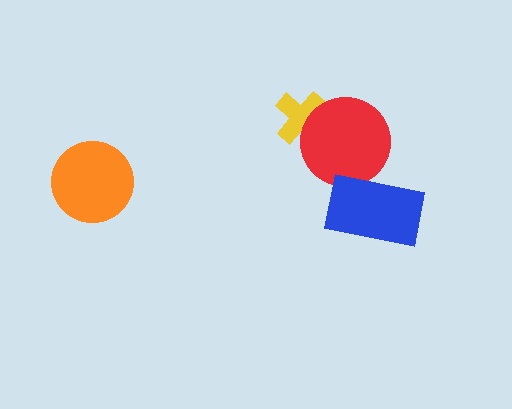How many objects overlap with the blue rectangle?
1 object overlaps with the blue rectangle.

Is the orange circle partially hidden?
No, no other shape covers it.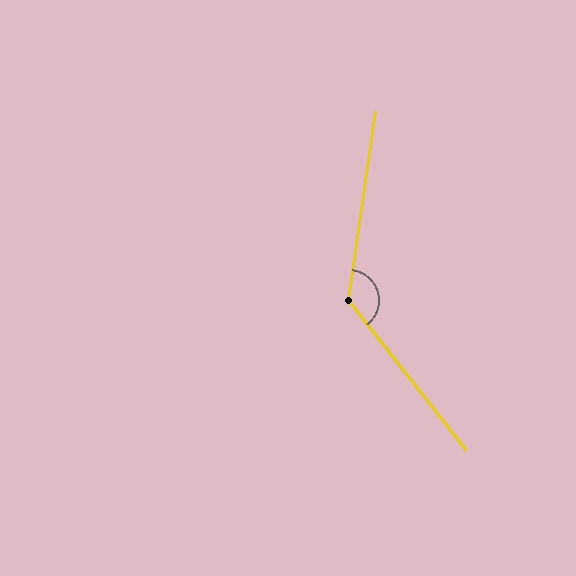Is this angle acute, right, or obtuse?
It is obtuse.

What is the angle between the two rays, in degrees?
Approximately 133 degrees.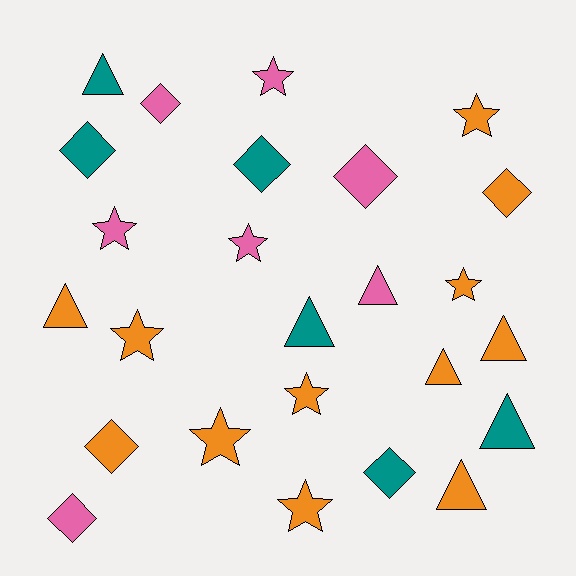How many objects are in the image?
There are 25 objects.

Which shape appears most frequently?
Star, with 9 objects.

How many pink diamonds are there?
There are 3 pink diamonds.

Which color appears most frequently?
Orange, with 12 objects.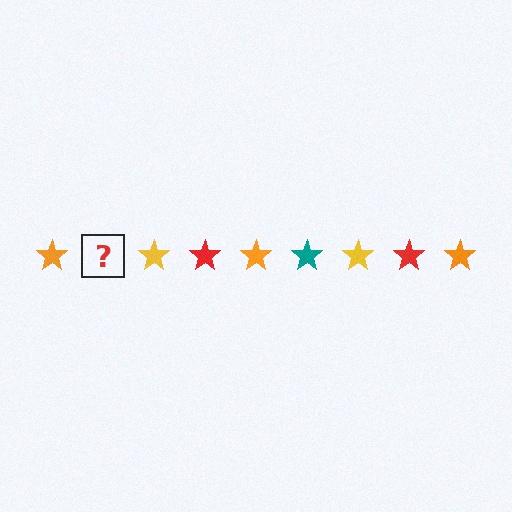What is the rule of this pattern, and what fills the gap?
The rule is that the pattern cycles through orange, teal, yellow, red stars. The gap should be filled with a teal star.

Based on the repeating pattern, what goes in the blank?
The blank should be a teal star.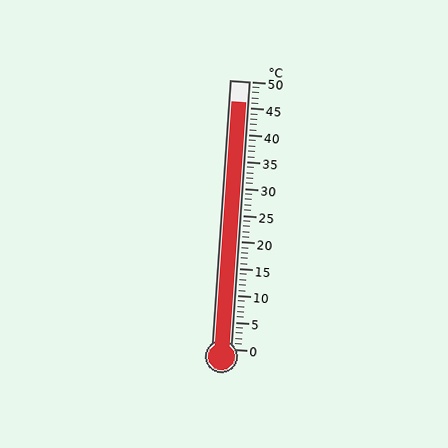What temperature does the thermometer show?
The thermometer shows approximately 46°C.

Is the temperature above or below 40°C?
The temperature is above 40°C.